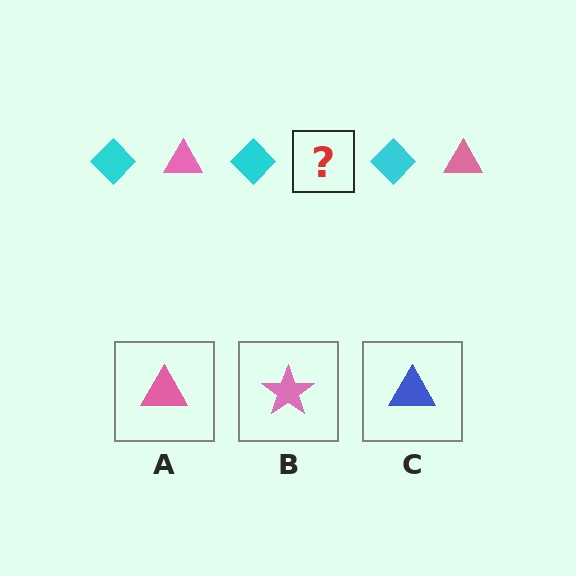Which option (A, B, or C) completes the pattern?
A.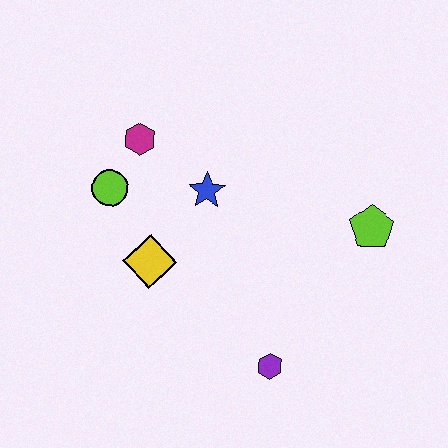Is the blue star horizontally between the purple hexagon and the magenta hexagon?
Yes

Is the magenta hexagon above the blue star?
Yes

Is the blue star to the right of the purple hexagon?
No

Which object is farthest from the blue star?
The purple hexagon is farthest from the blue star.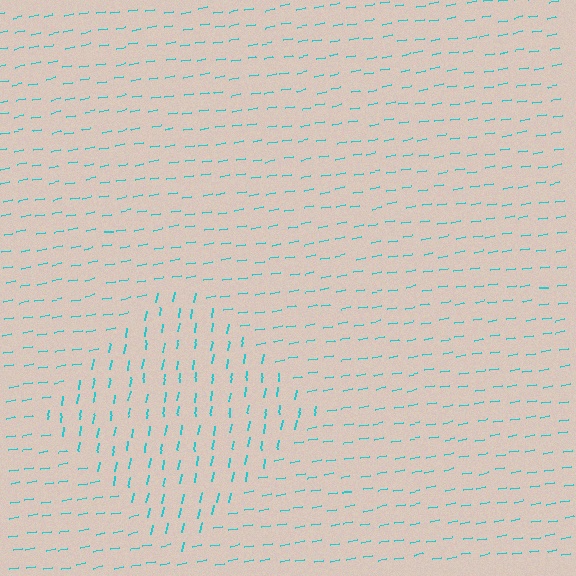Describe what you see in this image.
The image is filled with small cyan line segments. A diamond region in the image has lines oriented differently from the surrounding lines, creating a visible texture boundary.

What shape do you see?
I see a diamond.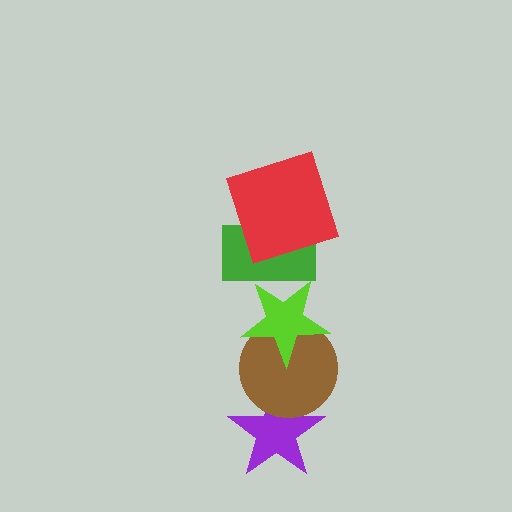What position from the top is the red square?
The red square is 1st from the top.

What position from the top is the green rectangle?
The green rectangle is 2nd from the top.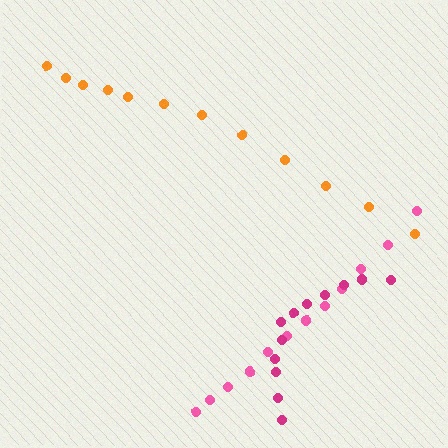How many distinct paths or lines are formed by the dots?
There are 3 distinct paths.